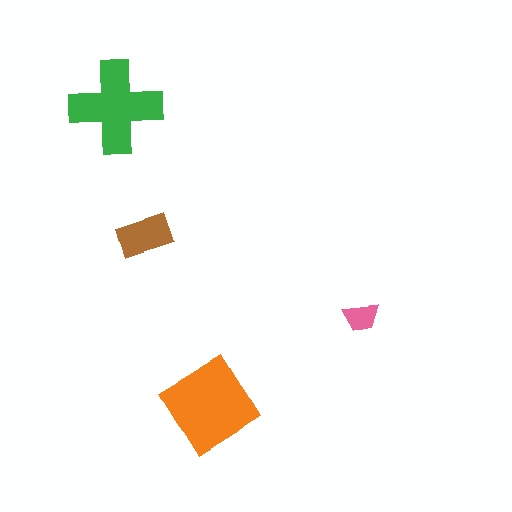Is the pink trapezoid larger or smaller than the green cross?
Smaller.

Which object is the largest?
The orange diamond.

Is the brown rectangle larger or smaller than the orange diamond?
Smaller.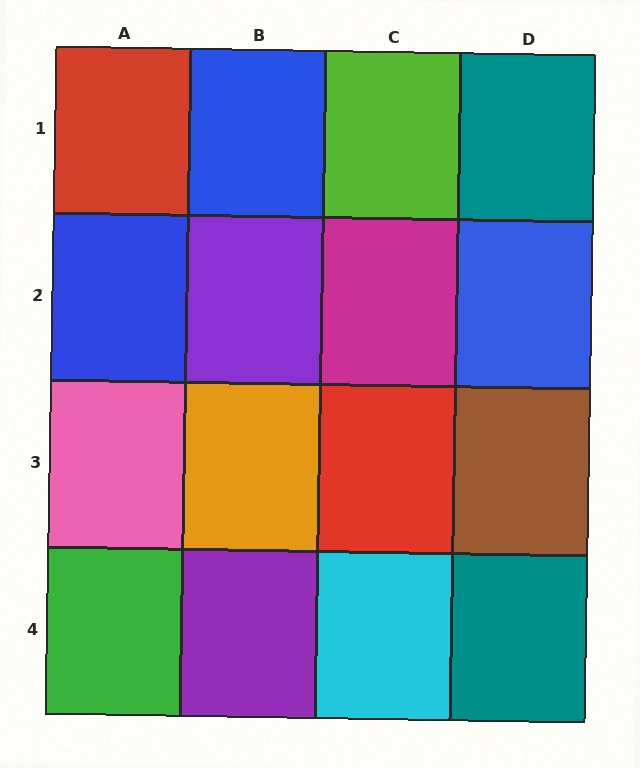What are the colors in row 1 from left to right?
Red, blue, lime, teal.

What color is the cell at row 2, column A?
Blue.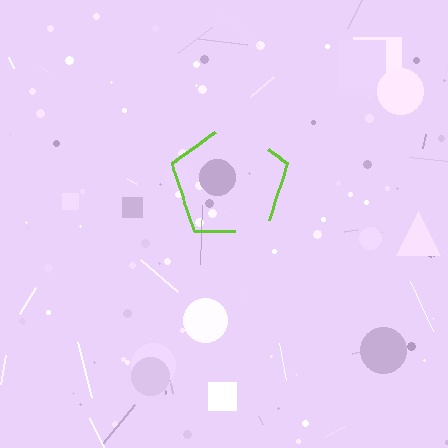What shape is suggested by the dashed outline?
The dashed outline suggests a pentagon.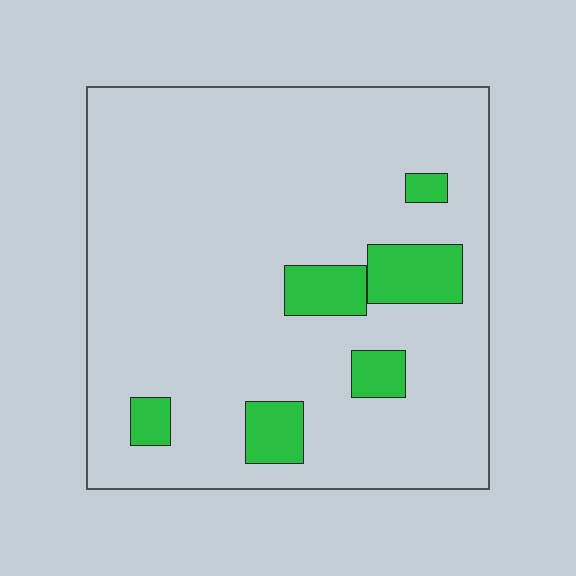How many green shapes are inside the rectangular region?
6.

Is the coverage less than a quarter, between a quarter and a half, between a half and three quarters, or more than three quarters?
Less than a quarter.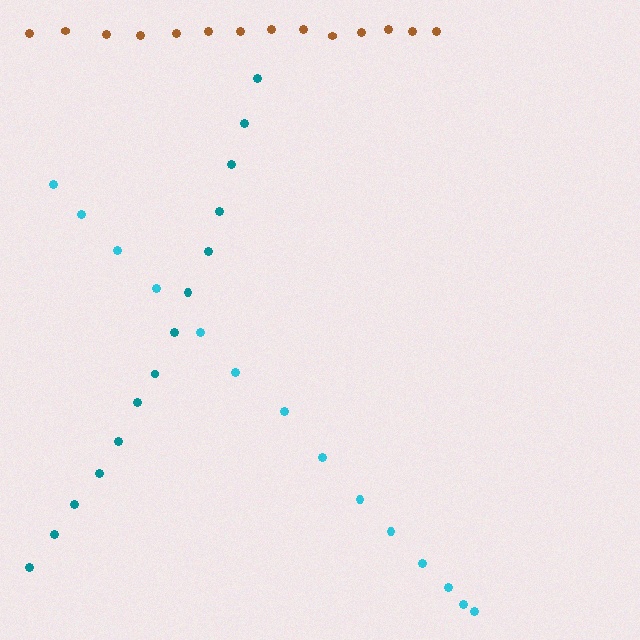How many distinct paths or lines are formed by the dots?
There are 3 distinct paths.